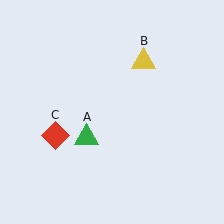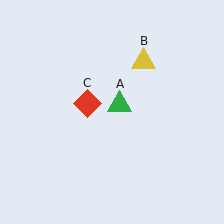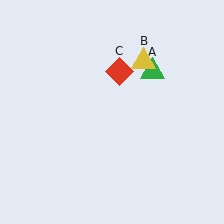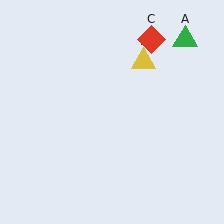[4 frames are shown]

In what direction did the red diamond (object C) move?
The red diamond (object C) moved up and to the right.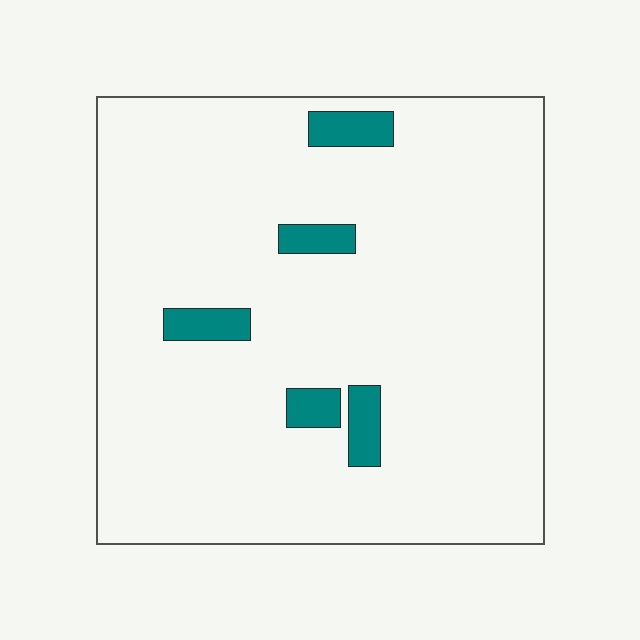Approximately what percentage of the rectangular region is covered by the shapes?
Approximately 5%.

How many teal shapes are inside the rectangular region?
5.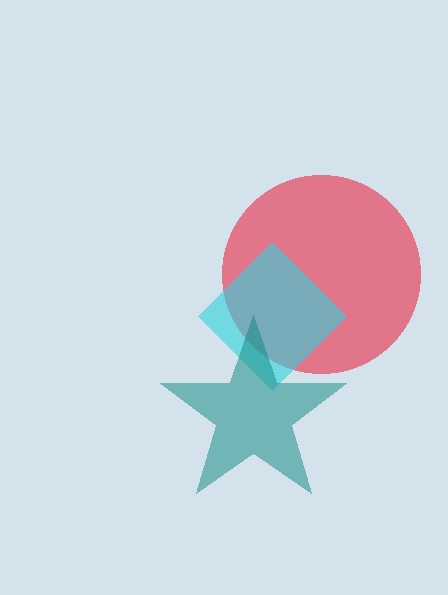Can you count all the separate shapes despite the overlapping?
Yes, there are 3 separate shapes.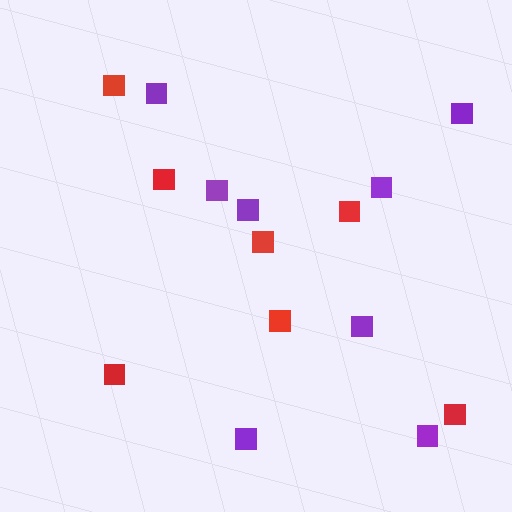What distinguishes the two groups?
There are 2 groups: one group of red squares (7) and one group of purple squares (8).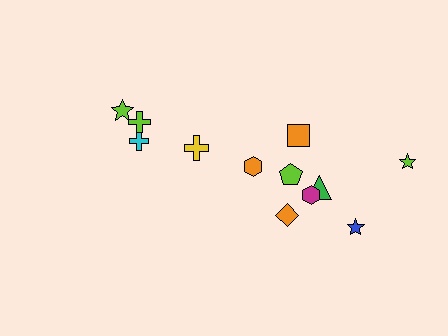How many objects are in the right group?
There are 8 objects.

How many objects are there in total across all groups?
There are 12 objects.